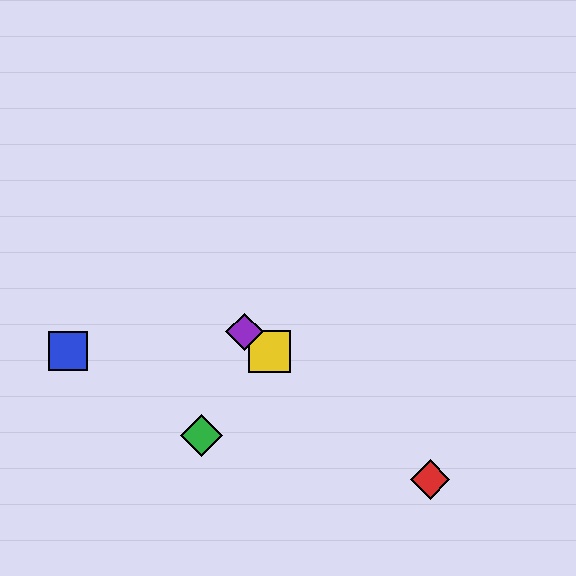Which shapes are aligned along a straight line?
The red diamond, the yellow square, the purple diamond are aligned along a straight line.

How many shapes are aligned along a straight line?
3 shapes (the red diamond, the yellow square, the purple diamond) are aligned along a straight line.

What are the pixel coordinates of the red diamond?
The red diamond is at (430, 480).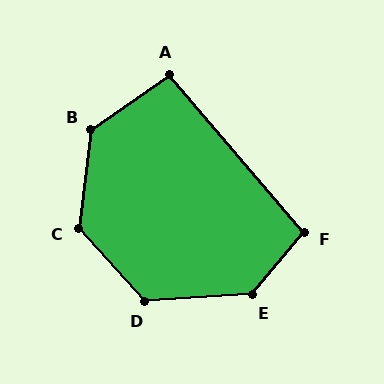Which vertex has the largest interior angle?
E, at approximately 133 degrees.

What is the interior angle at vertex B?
Approximately 132 degrees (obtuse).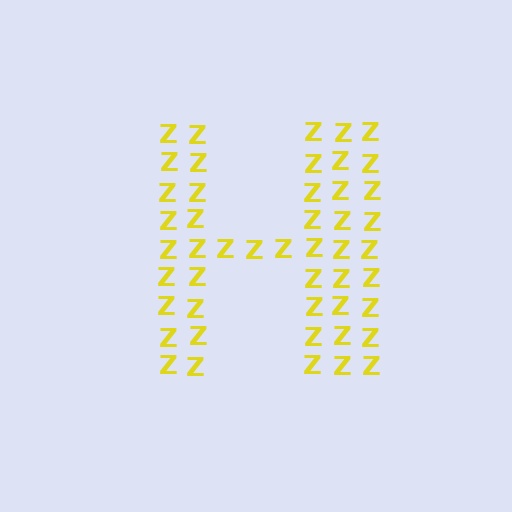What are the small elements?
The small elements are letter Z's.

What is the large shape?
The large shape is the letter H.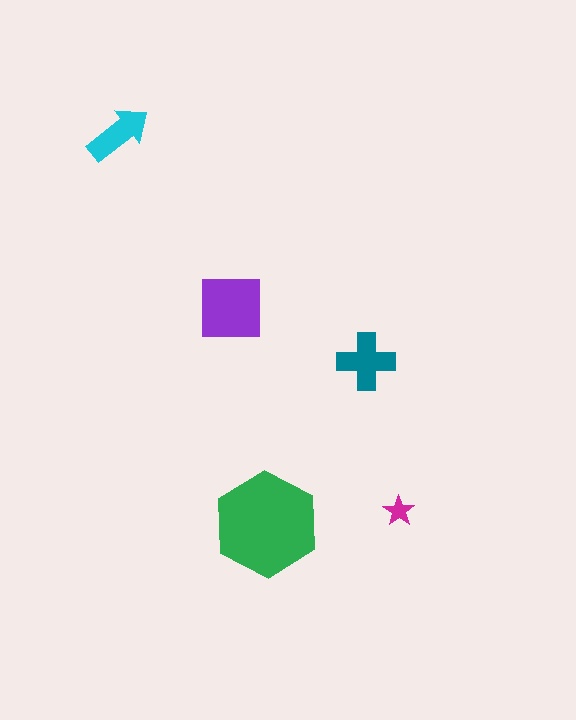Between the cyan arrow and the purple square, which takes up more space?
The purple square.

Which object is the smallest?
The magenta star.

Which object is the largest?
The green hexagon.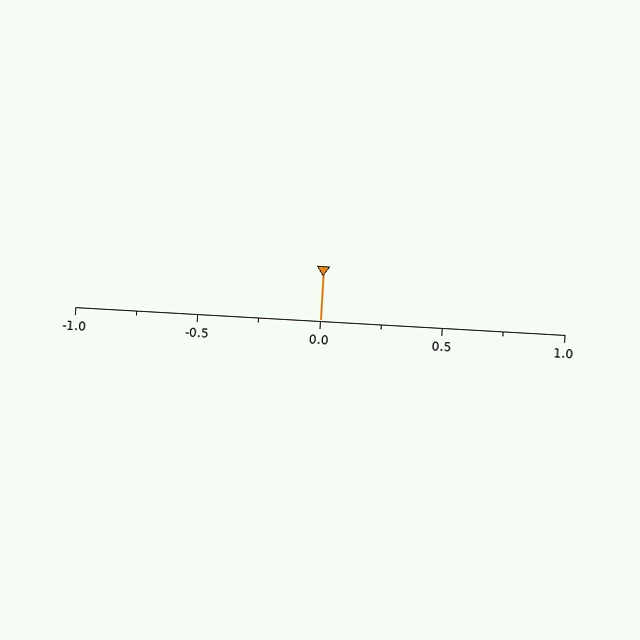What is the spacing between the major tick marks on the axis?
The major ticks are spaced 0.5 apart.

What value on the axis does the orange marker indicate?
The marker indicates approximately 0.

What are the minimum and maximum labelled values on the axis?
The axis runs from -1.0 to 1.0.